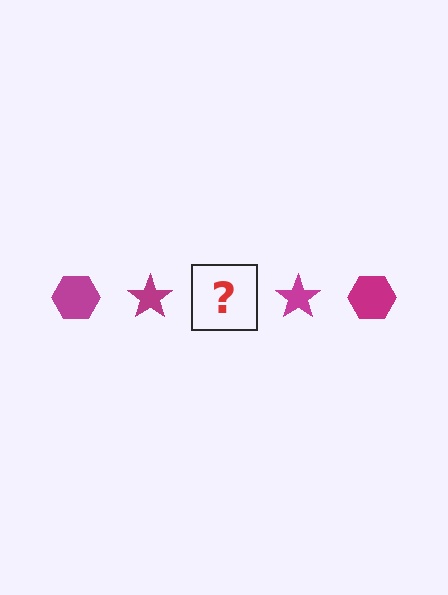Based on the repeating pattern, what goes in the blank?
The blank should be a magenta hexagon.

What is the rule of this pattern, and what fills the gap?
The rule is that the pattern cycles through hexagon, star shapes in magenta. The gap should be filled with a magenta hexagon.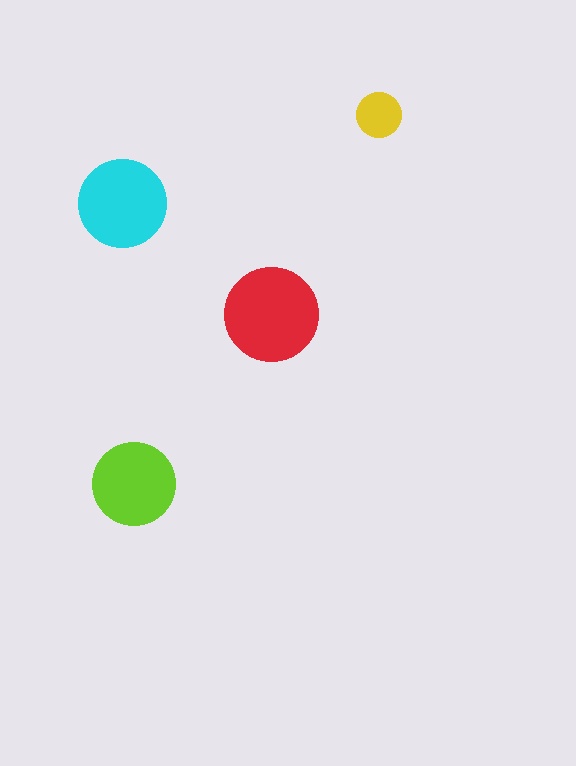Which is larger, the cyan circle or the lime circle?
The cyan one.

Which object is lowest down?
The lime circle is bottommost.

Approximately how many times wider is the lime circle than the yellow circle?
About 2 times wider.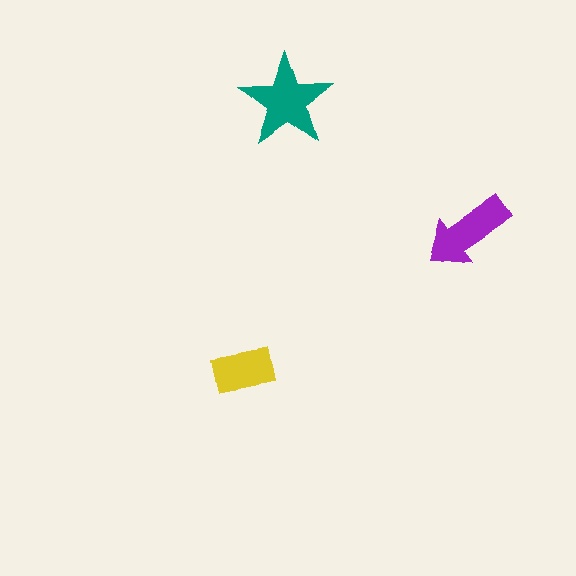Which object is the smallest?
The yellow rectangle.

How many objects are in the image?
There are 3 objects in the image.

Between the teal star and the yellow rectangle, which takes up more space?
The teal star.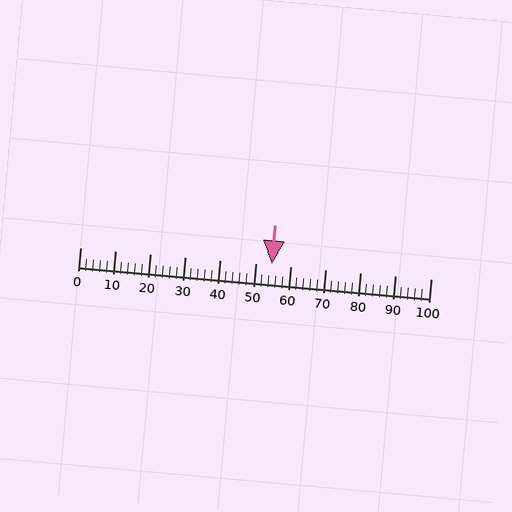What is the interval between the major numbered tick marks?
The major tick marks are spaced 10 units apart.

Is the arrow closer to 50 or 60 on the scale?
The arrow is closer to 50.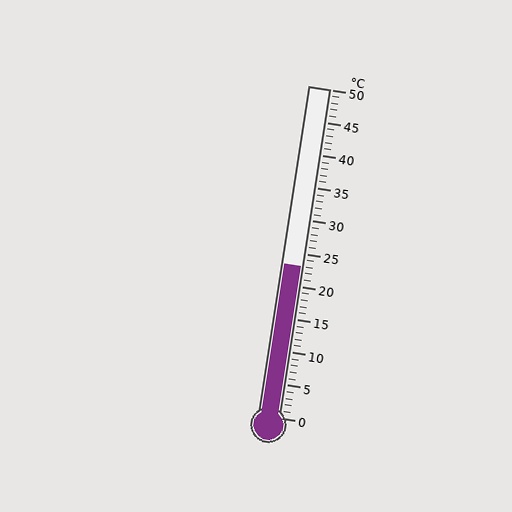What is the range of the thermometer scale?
The thermometer scale ranges from 0°C to 50°C.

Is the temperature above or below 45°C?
The temperature is below 45°C.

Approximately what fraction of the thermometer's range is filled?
The thermometer is filled to approximately 45% of its range.